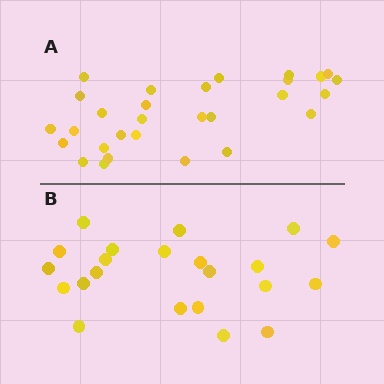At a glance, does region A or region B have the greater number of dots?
Region A (the top region) has more dots.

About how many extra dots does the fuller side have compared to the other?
Region A has roughly 8 or so more dots than region B.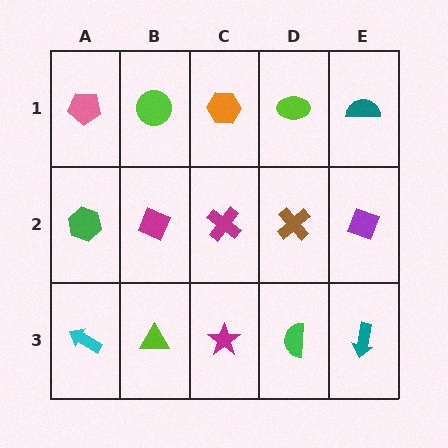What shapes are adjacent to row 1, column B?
A magenta diamond (row 2, column B), a pink pentagon (row 1, column A), an orange hexagon (row 1, column C).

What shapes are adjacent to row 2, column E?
A teal semicircle (row 1, column E), a teal arrow (row 3, column E), a brown cross (row 2, column D).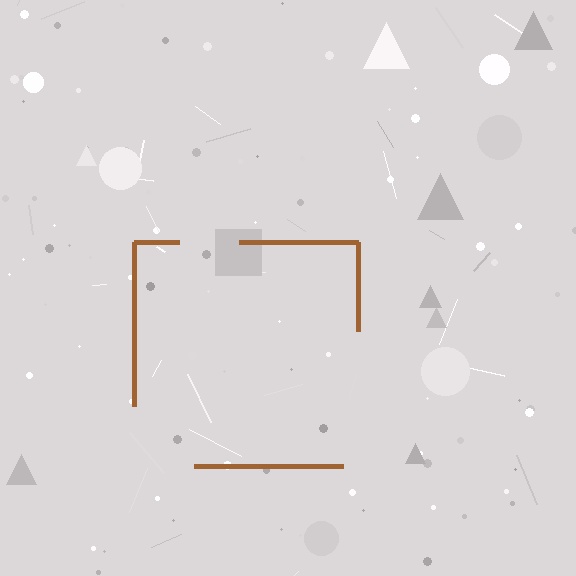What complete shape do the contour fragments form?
The contour fragments form a square.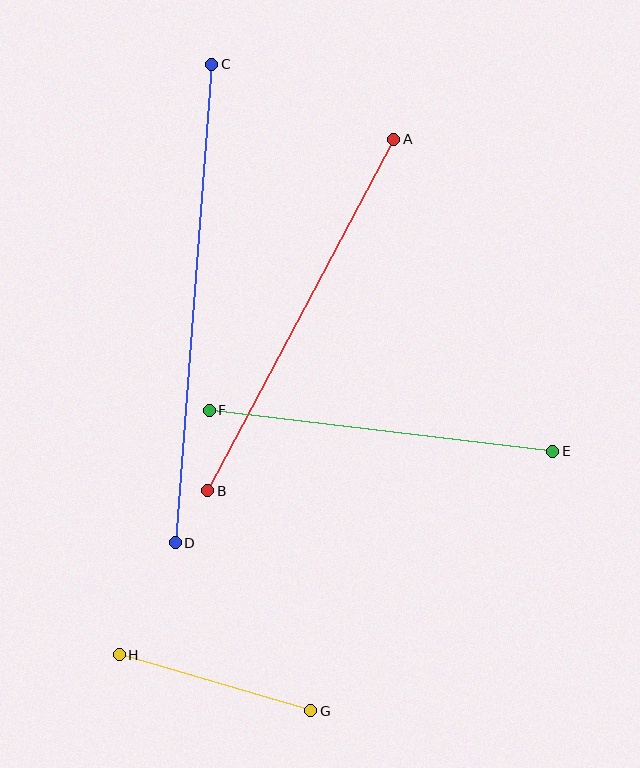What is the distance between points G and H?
The distance is approximately 199 pixels.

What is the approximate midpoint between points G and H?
The midpoint is at approximately (215, 683) pixels.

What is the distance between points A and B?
The distance is approximately 398 pixels.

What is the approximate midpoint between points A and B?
The midpoint is at approximately (301, 315) pixels.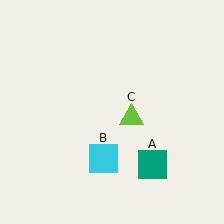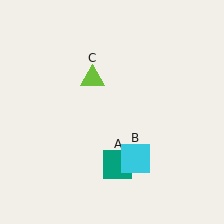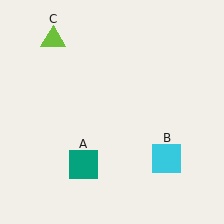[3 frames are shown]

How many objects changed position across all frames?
3 objects changed position: teal square (object A), cyan square (object B), lime triangle (object C).